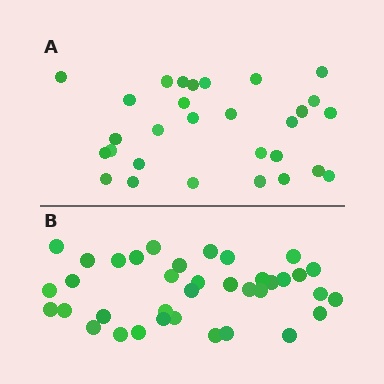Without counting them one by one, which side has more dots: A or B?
Region B (the bottom region) has more dots.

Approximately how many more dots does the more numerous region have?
Region B has roughly 8 or so more dots than region A.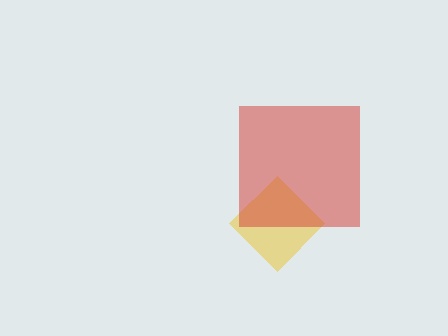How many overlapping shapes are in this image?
There are 2 overlapping shapes in the image.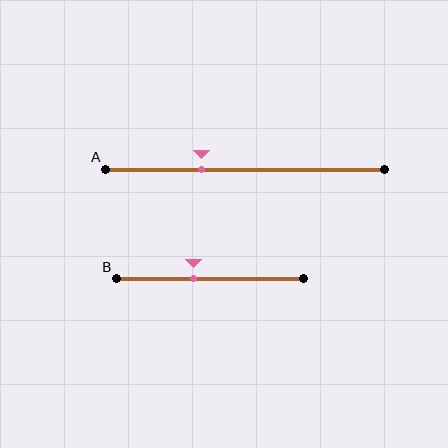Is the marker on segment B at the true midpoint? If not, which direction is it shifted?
No, the marker on segment B is shifted to the left by about 9% of the segment length.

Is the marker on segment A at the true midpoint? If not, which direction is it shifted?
No, the marker on segment A is shifted to the left by about 15% of the segment length.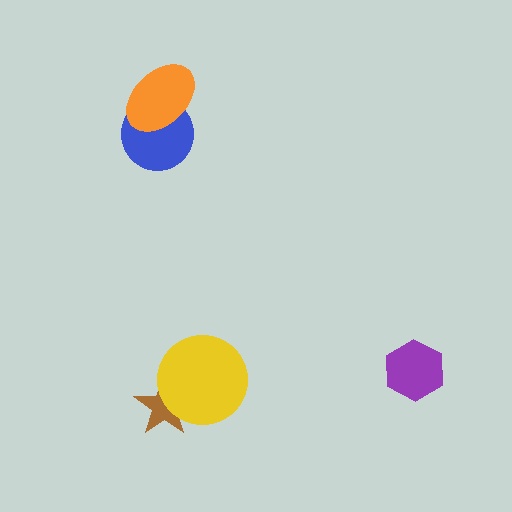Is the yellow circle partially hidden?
No, no other shape covers it.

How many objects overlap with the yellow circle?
1 object overlaps with the yellow circle.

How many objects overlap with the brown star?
1 object overlaps with the brown star.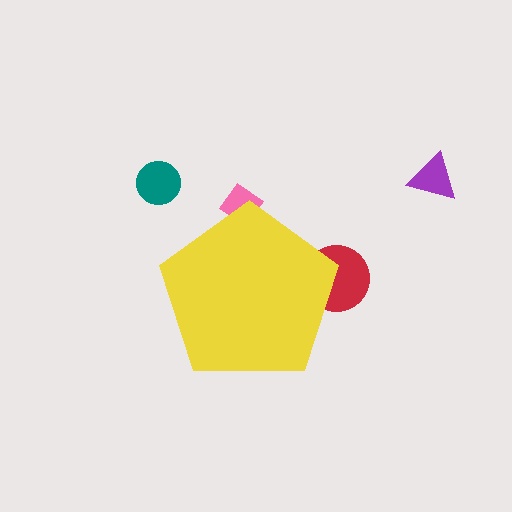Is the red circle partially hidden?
Yes, the red circle is partially hidden behind the yellow pentagon.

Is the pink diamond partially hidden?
Yes, the pink diamond is partially hidden behind the yellow pentagon.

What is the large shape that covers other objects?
A yellow pentagon.